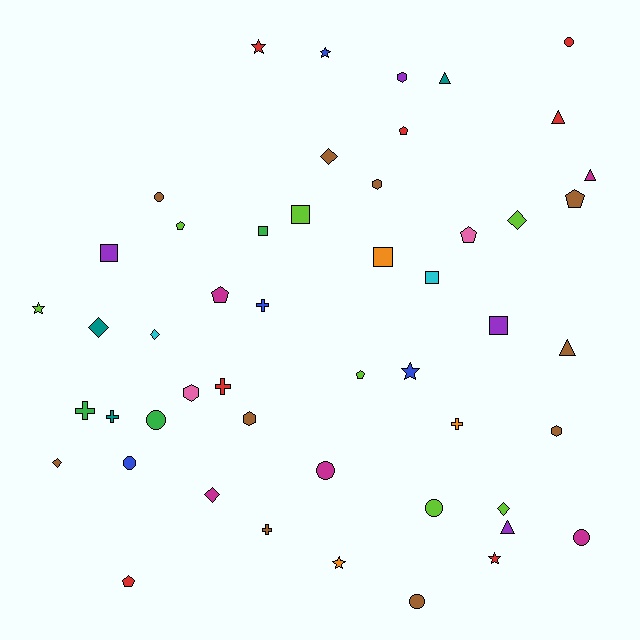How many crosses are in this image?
There are 6 crosses.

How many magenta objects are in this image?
There are 5 magenta objects.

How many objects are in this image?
There are 50 objects.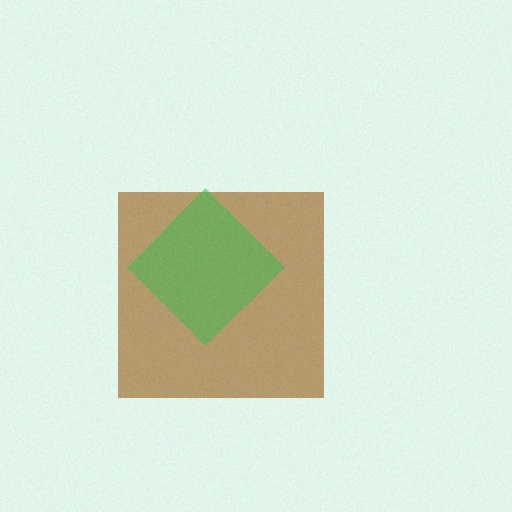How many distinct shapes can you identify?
There are 2 distinct shapes: a brown square, a green diamond.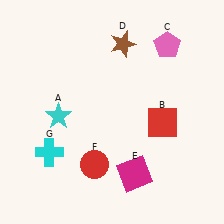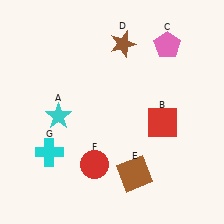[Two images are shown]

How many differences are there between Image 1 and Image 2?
There is 1 difference between the two images.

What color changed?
The square (E) changed from magenta in Image 1 to brown in Image 2.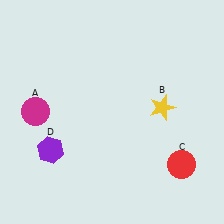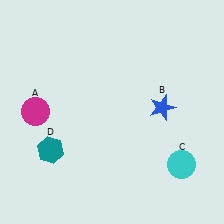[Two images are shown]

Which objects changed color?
B changed from yellow to blue. C changed from red to cyan. D changed from purple to teal.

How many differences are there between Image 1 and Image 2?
There are 3 differences between the two images.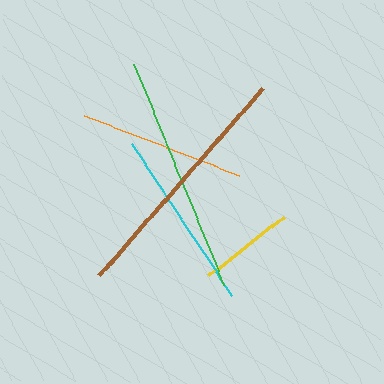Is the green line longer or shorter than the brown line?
The brown line is longer than the green line.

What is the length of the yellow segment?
The yellow segment is approximately 96 pixels long.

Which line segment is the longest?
The brown line is the longest at approximately 249 pixels.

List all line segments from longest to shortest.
From longest to shortest: brown, green, cyan, orange, yellow.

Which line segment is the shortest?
The yellow line is the shortest at approximately 96 pixels.